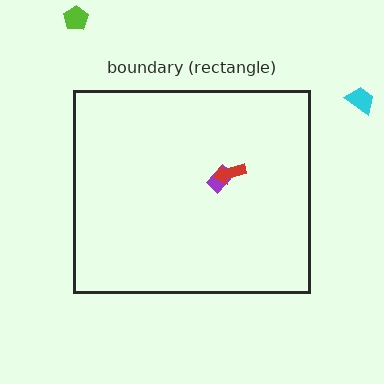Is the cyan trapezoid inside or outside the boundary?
Outside.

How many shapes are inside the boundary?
2 inside, 2 outside.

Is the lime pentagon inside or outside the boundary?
Outside.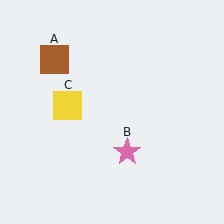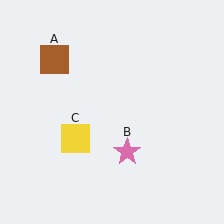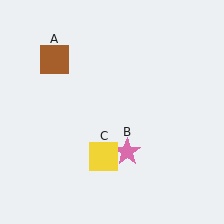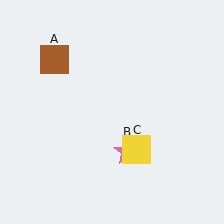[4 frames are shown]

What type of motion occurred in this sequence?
The yellow square (object C) rotated counterclockwise around the center of the scene.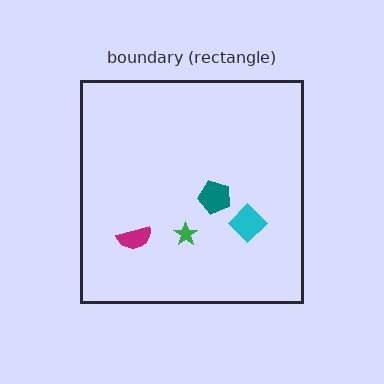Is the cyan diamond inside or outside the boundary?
Inside.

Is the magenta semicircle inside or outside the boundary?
Inside.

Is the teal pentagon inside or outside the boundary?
Inside.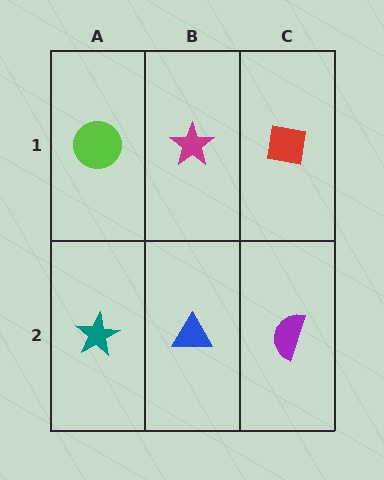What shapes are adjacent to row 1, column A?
A teal star (row 2, column A), a magenta star (row 1, column B).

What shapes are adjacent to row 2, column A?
A lime circle (row 1, column A), a blue triangle (row 2, column B).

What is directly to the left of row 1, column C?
A magenta star.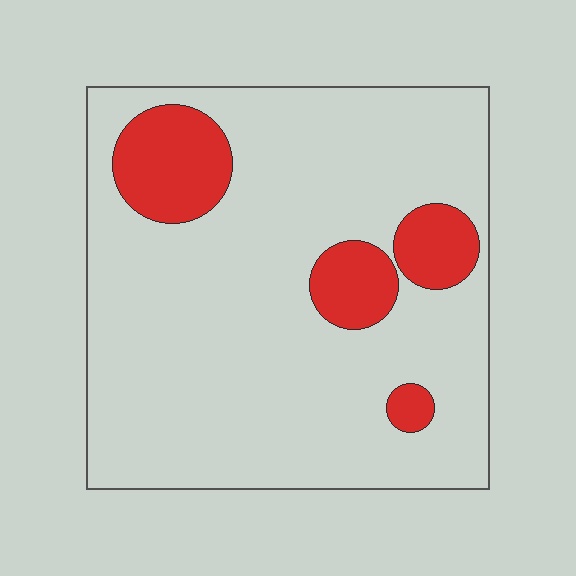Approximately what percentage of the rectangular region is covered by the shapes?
Approximately 15%.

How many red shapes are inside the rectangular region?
4.